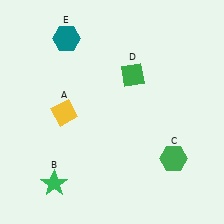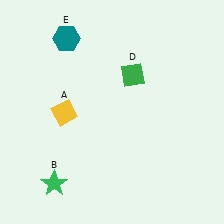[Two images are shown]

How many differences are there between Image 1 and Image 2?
There is 1 difference between the two images.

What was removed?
The green hexagon (C) was removed in Image 2.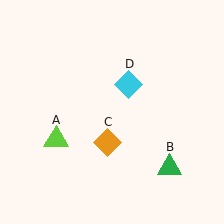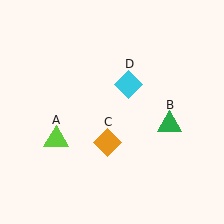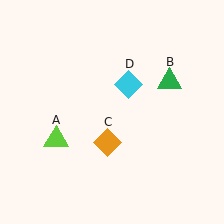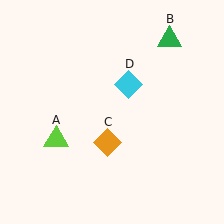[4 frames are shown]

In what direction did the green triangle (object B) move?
The green triangle (object B) moved up.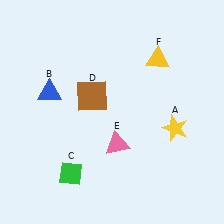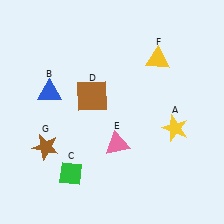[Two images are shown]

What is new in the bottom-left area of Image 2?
A brown star (G) was added in the bottom-left area of Image 2.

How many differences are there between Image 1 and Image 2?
There is 1 difference between the two images.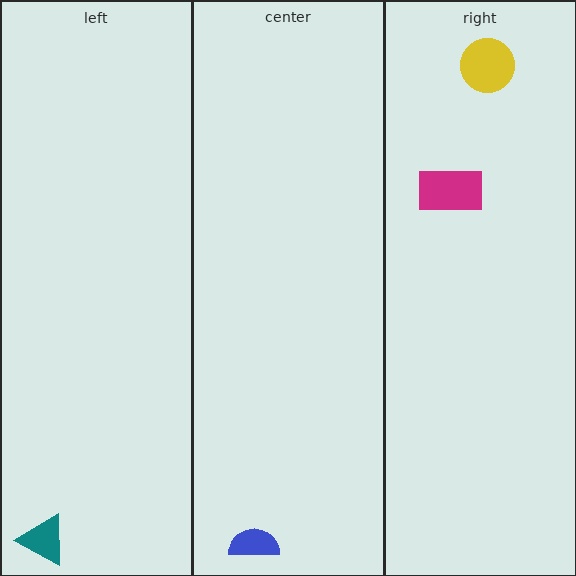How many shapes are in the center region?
1.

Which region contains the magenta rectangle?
The right region.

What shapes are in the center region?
The blue semicircle.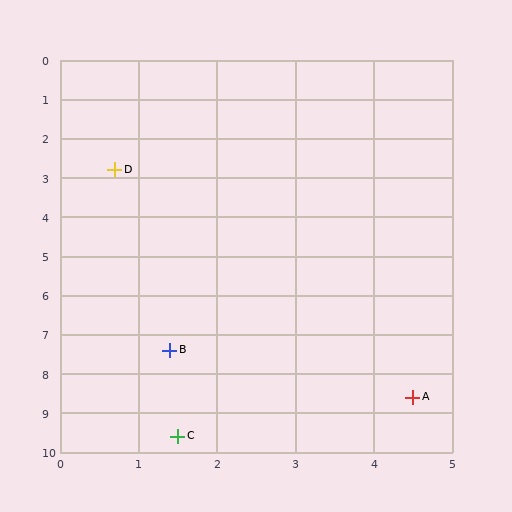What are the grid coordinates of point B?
Point B is at approximately (1.4, 7.4).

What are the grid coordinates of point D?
Point D is at approximately (0.7, 2.8).